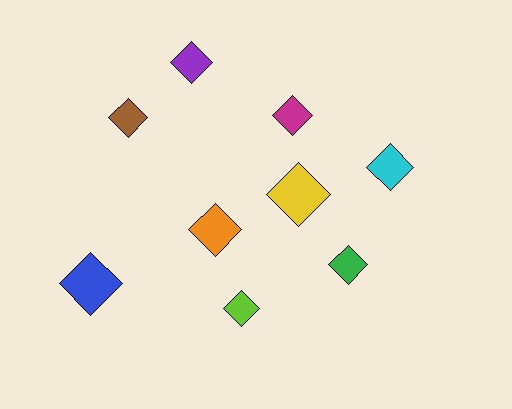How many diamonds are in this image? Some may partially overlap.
There are 9 diamonds.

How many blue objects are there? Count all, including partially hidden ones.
There is 1 blue object.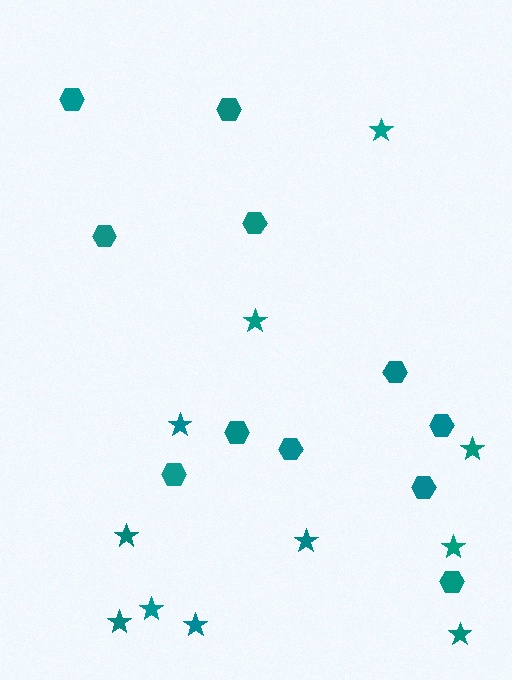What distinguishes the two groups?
There are 2 groups: one group of hexagons (11) and one group of stars (11).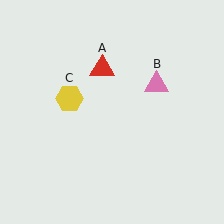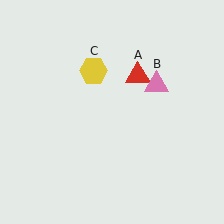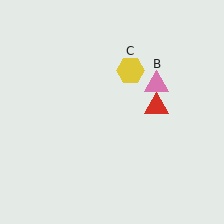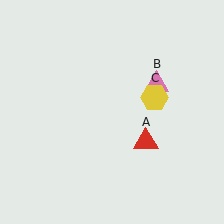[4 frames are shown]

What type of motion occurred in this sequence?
The red triangle (object A), yellow hexagon (object C) rotated clockwise around the center of the scene.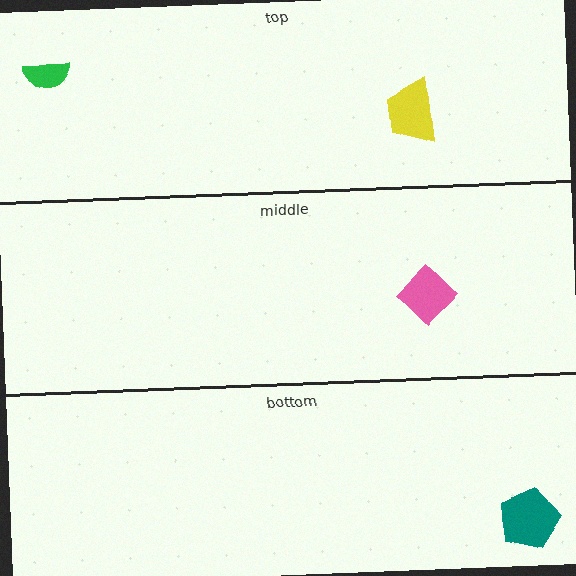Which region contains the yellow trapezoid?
The top region.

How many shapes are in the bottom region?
1.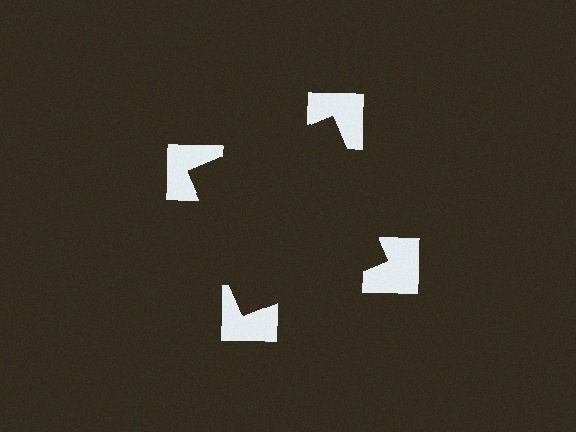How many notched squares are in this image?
There are 4 — one at each vertex of the illusory square.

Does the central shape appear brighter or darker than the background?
It typically appears slightly darker than the background, even though no actual brightness change is drawn.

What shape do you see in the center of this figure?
An illusory square — its edges are inferred from the aligned wedge cuts in the notched squares, not physically drawn.